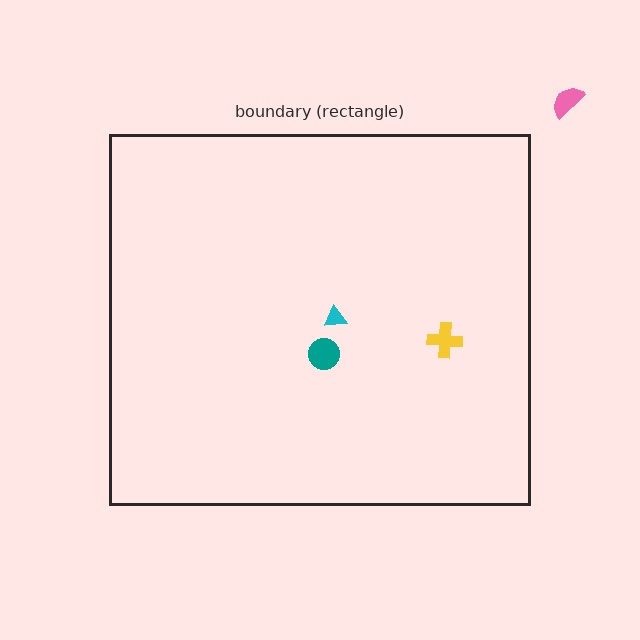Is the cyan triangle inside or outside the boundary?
Inside.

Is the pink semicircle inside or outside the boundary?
Outside.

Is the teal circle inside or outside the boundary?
Inside.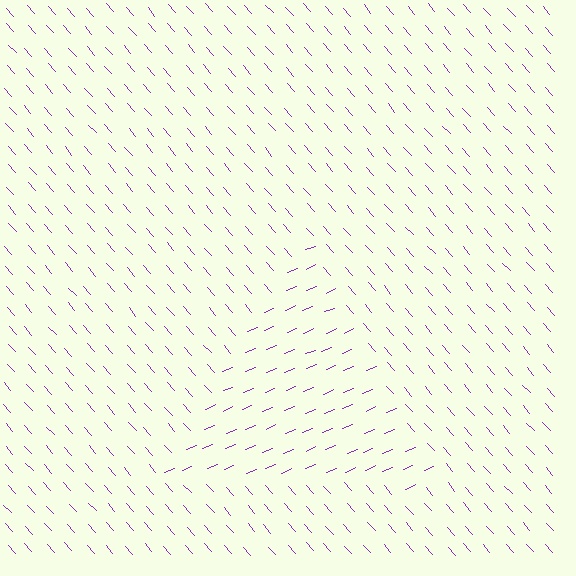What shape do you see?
I see a triangle.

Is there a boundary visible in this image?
Yes, there is a texture boundary formed by a change in line orientation.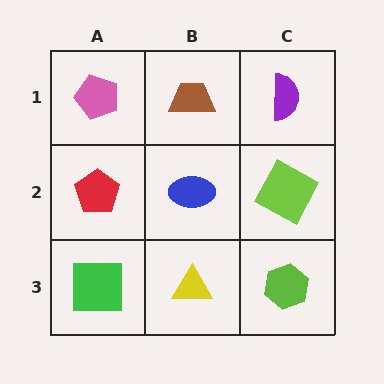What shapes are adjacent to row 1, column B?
A blue ellipse (row 2, column B), a pink pentagon (row 1, column A), a purple semicircle (row 1, column C).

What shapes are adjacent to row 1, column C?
A lime square (row 2, column C), a brown trapezoid (row 1, column B).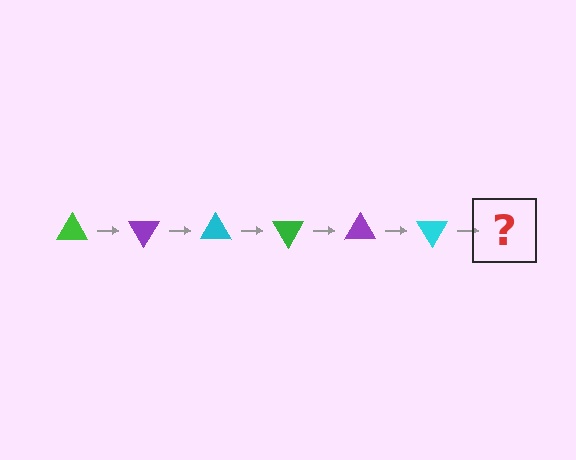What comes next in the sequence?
The next element should be a green triangle, rotated 360 degrees from the start.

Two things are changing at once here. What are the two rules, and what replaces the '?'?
The two rules are that it rotates 60 degrees each step and the color cycles through green, purple, and cyan. The '?' should be a green triangle, rotated 360 degrees from the start.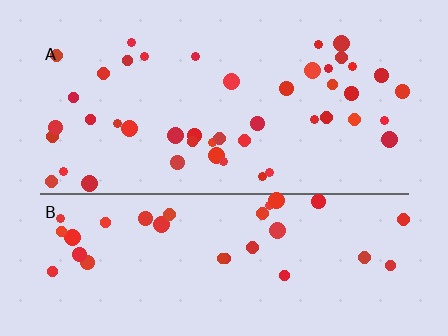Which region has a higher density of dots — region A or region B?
A (the top).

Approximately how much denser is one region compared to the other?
Approximately 1.3× — region A over region B.